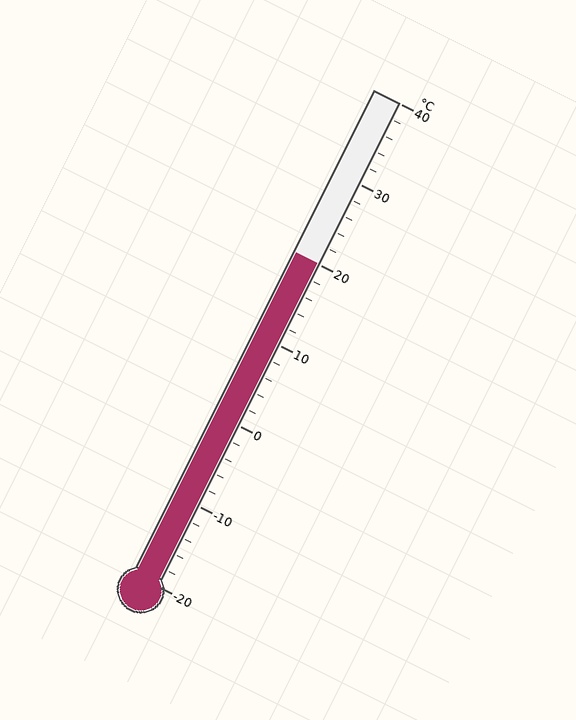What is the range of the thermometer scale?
The thermometer scale ranges from -20°C to 40°C.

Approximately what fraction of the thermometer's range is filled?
The thermometer is filled to approximately 65% of its range.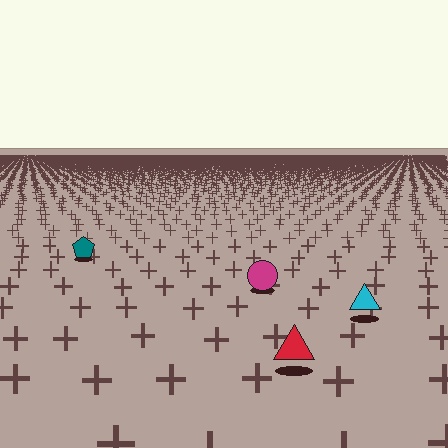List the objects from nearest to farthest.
From nearest to farthest: the red triangle, the cyan triangle, the magenta circle, the teal pentagon.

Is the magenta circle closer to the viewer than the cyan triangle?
No. The cyan triangle is closer — you can tell from the texture gradient: the ground texture is coarser near it.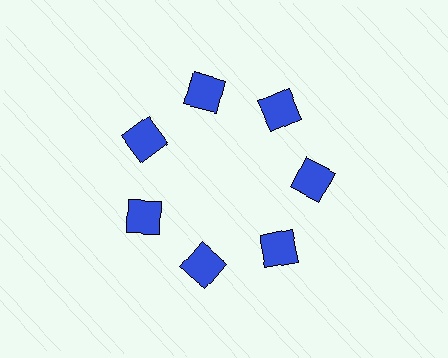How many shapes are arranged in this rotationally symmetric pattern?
There are 7 shapes, arranged in 7 groups of 1.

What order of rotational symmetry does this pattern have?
This pattern has 7-fold rotational symmetry.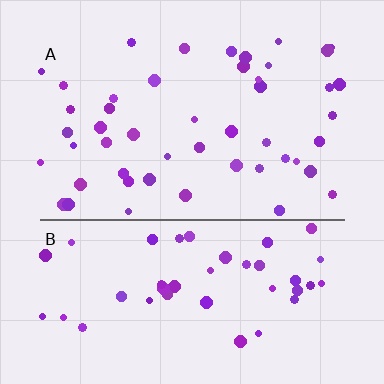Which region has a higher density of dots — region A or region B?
A (the top).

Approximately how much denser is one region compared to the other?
Approximately 1.1× — region A over region B.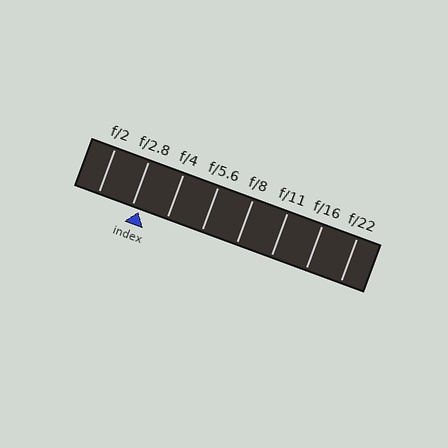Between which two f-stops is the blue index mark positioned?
The index mark is between f/2.8 and f/4.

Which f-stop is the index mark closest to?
The index mark is closest to f/2.8.